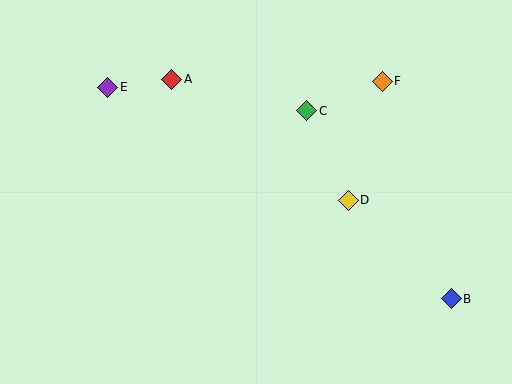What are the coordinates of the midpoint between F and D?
The midpoint between F and D is at (365, 141).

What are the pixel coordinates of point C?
Point C is at (307, 111).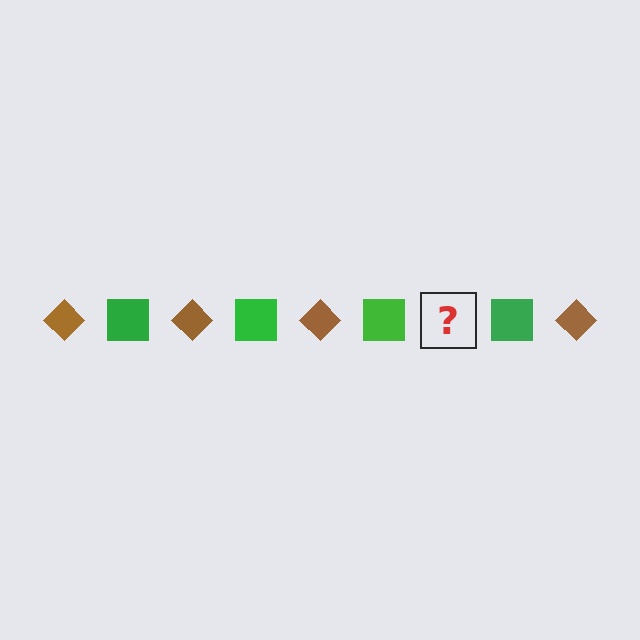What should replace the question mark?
The question mark should be replaced with a brown diamond.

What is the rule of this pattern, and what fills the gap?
The rule is that the pattern alternates between brown diamond and green square. The gap should be filled with a brown diamond.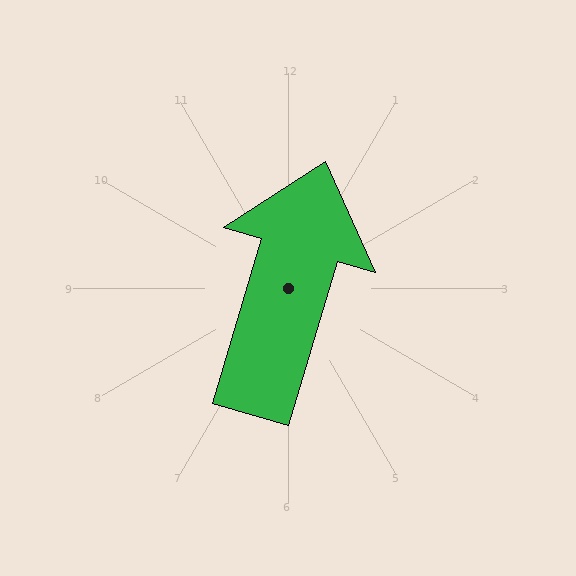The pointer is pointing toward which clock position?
Roughly 1 o'clock.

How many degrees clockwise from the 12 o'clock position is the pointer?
Approximately 16 degrees.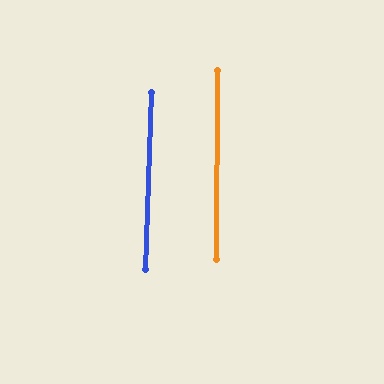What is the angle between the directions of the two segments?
Approximately 2 degrees.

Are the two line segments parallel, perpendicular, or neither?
Parallel — their directions differ by only 1.5°.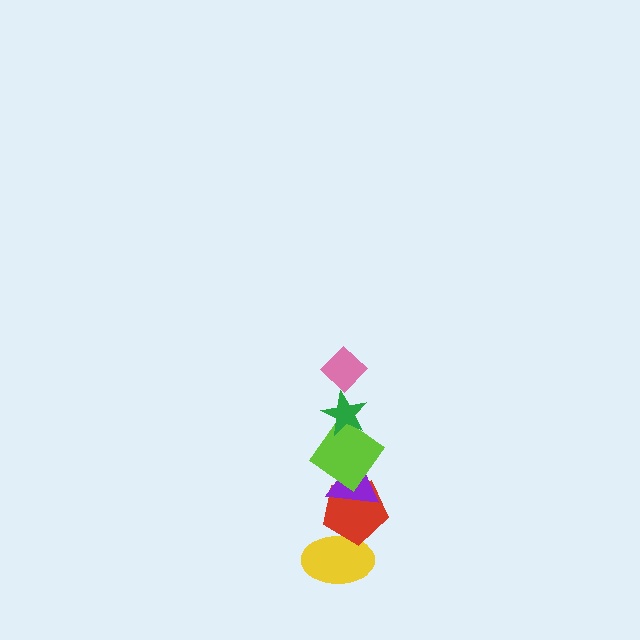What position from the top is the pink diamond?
The pink diamond is 1st from the top.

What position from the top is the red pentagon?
The red pentagon is 5th from the top.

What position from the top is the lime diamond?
The lime diamond is 3rd from the top.